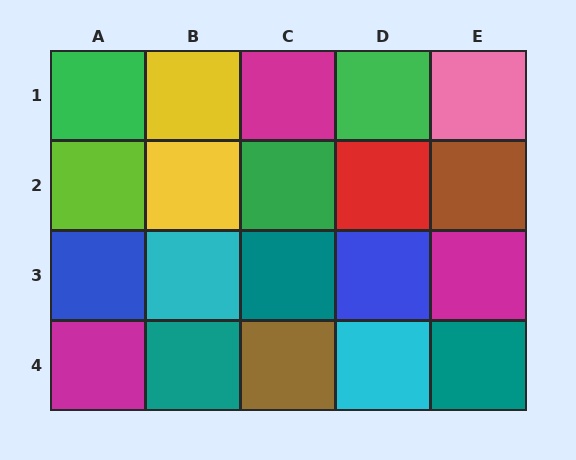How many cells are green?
3 cells are green.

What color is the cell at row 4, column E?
Teal.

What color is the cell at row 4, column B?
Teal.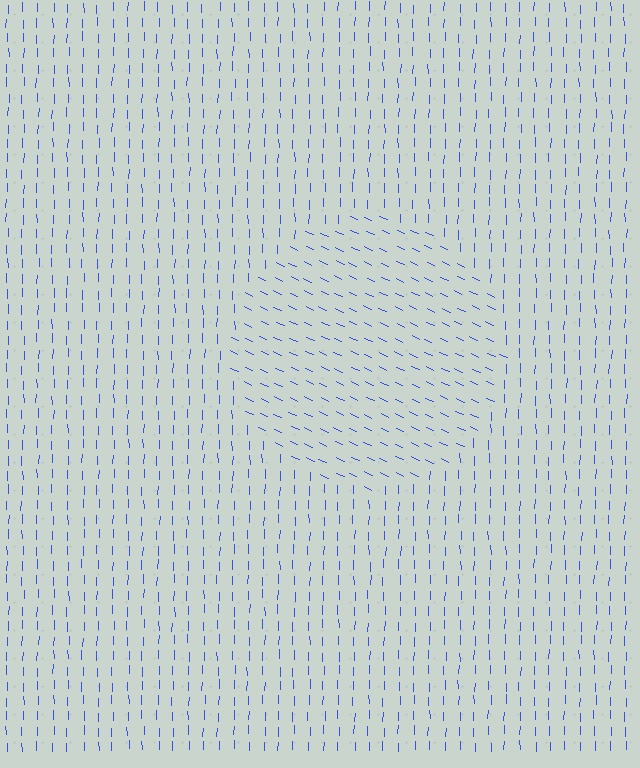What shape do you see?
I see a circle.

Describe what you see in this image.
The image is filled with small blue line segments. A circle region in the image has lines oriented differently from the surrounding lines, creating a visible texture boundary.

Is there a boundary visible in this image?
Yes, there is a texture boundary formed by a change in line orientation.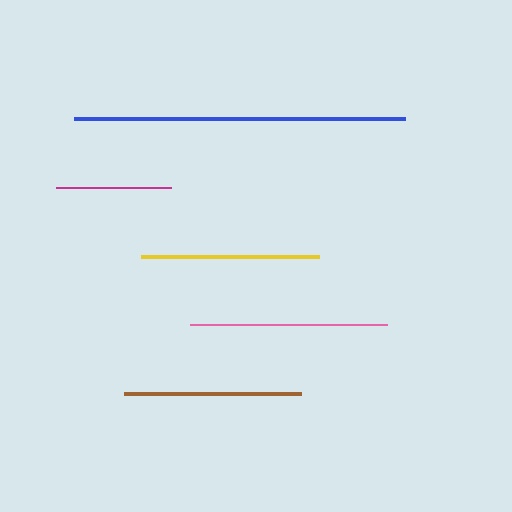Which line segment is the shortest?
The magenta line is the shortest at approximately 115 pixels.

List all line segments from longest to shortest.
From longest to shortest: blue, pink, yellow, brown, magenta.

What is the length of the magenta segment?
The magenta segment is approximately 115 pixels long.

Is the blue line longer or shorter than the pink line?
The blue line is longer than the pink line.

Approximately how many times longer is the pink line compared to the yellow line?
The pink line is approximately 1.1 times the length of the yellow line.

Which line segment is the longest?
The blue line is the longest at approximately 331 pixels.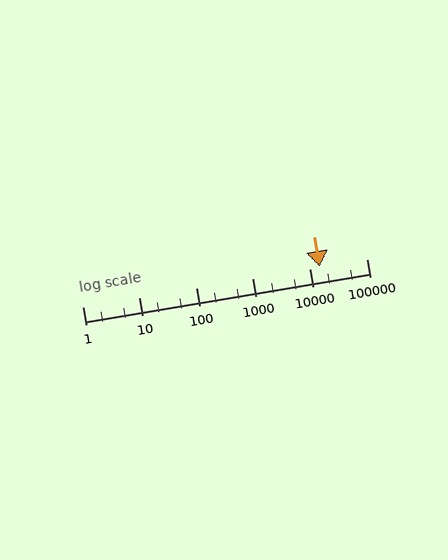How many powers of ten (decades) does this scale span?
The scale spans 5 decades, from 1 to 100000.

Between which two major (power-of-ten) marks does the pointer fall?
The pointer is between 10000 and 100000.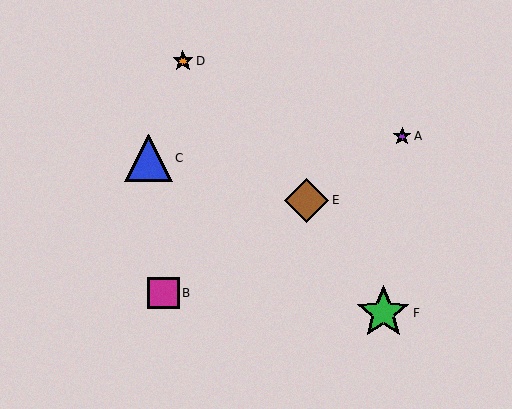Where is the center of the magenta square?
The center of the magenta square is at (164, 293).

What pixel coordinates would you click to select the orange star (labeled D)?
Click at (183, 61) to select the orange star D.